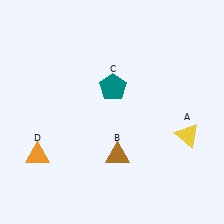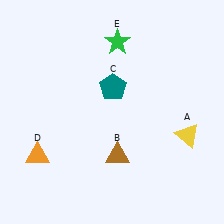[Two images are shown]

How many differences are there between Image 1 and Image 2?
There is 1 difference between the two images.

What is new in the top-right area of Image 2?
A green star (E) was added in the top-right area of Image 2.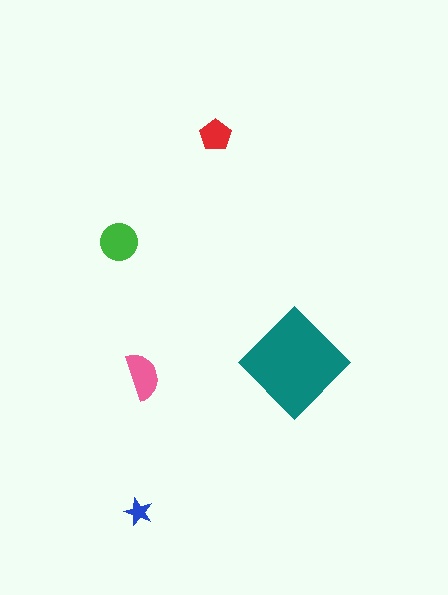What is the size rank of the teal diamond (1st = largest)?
1st.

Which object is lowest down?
The blue star is bottommost.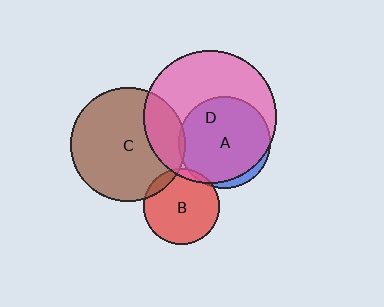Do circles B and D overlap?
Yes.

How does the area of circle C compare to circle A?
Approximately 1.6 times.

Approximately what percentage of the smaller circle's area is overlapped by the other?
Approximately 5%.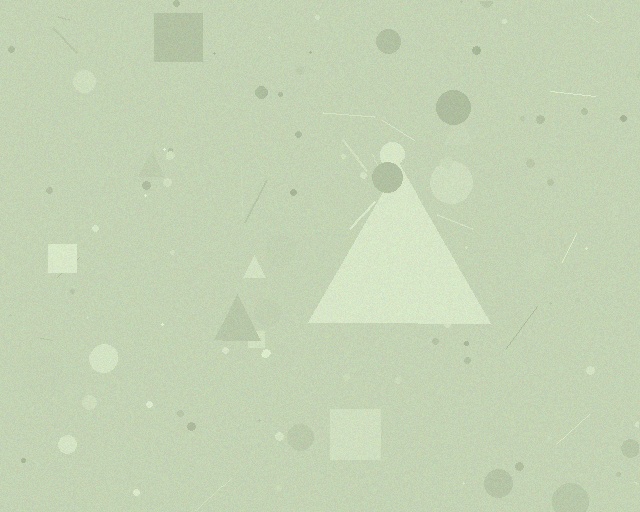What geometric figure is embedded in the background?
A triangle is embedded in the background.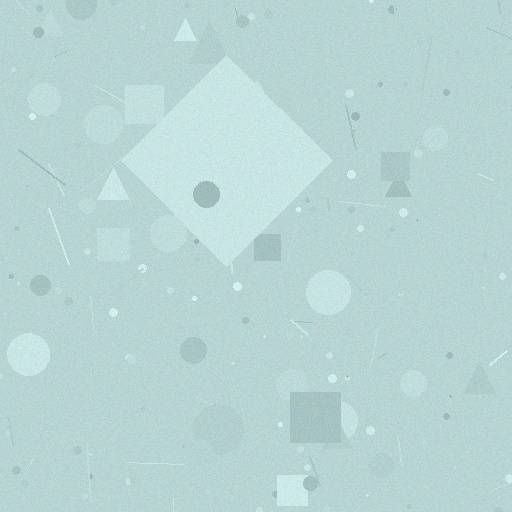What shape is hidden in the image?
A diamond is hidden in the image.